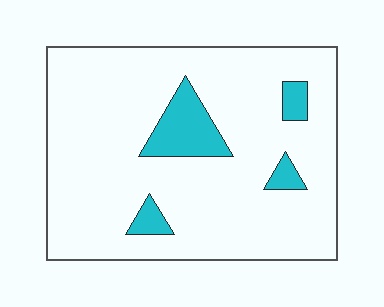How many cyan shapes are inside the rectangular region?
4.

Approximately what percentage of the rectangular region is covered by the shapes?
Approximately 10%.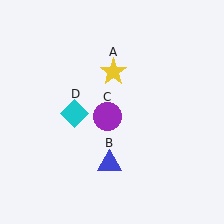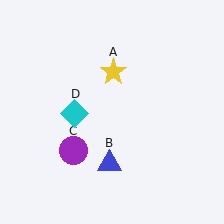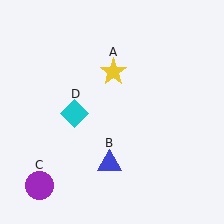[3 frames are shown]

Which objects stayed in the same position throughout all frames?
Yellow star (object A) and blue triangle (object B) and cyan diamond (object D) remained stationary.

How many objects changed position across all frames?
1 object changed position: purple circle (object C).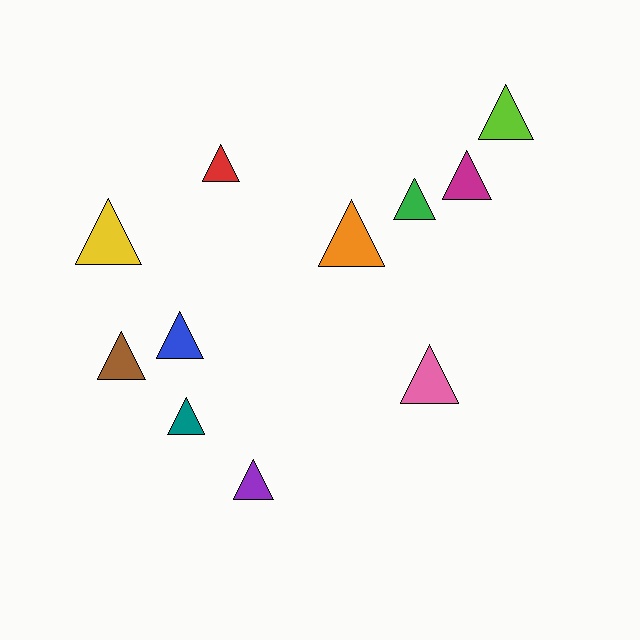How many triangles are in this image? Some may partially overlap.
There are 11 triangles.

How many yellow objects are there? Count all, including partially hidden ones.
There is 1 yellow object.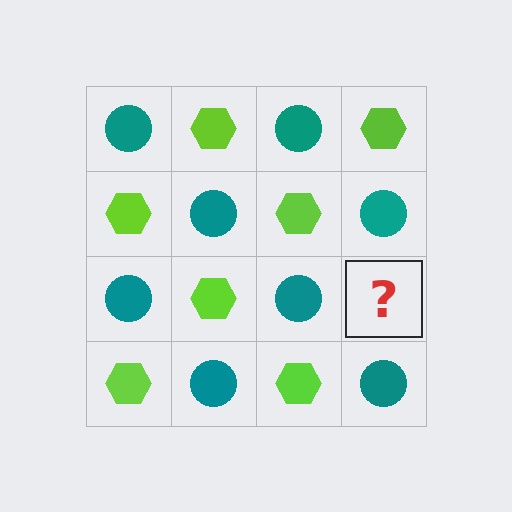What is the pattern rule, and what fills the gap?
The rule is that it alternates teal circle and lime hexagon in a checkerboard pattern. The gap should be filled with a lime hexagon.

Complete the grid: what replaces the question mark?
The question mark should be replaced with a lime hexagon.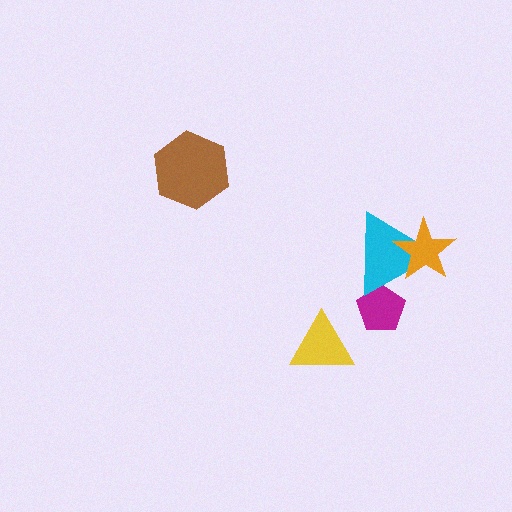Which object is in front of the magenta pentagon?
The cyan triangle is in front of the magenta pentagon.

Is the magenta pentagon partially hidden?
Yes, it is partially covered by another shape.